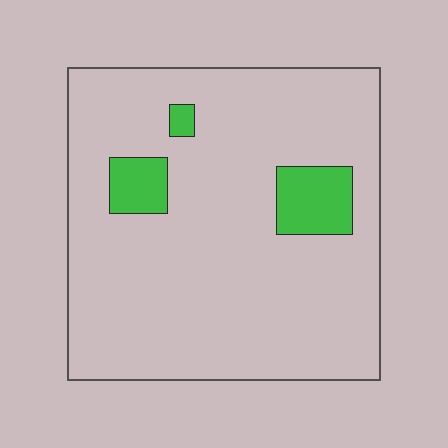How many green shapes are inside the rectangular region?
3.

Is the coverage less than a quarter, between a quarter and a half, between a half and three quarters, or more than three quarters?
Less than a quarter.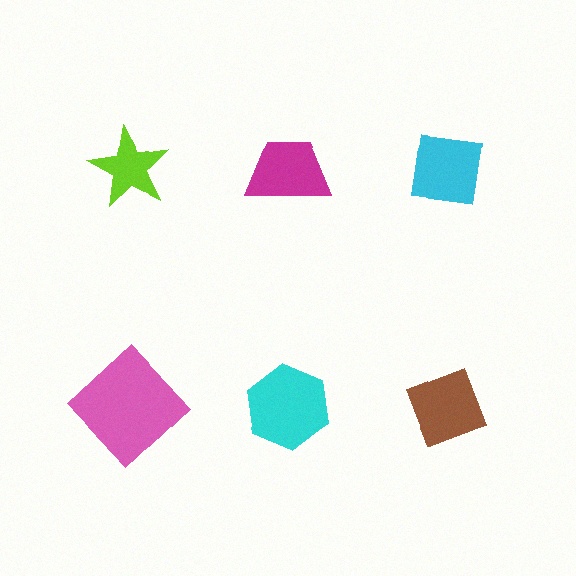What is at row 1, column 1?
A lime star.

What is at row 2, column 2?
A cyan hexagon.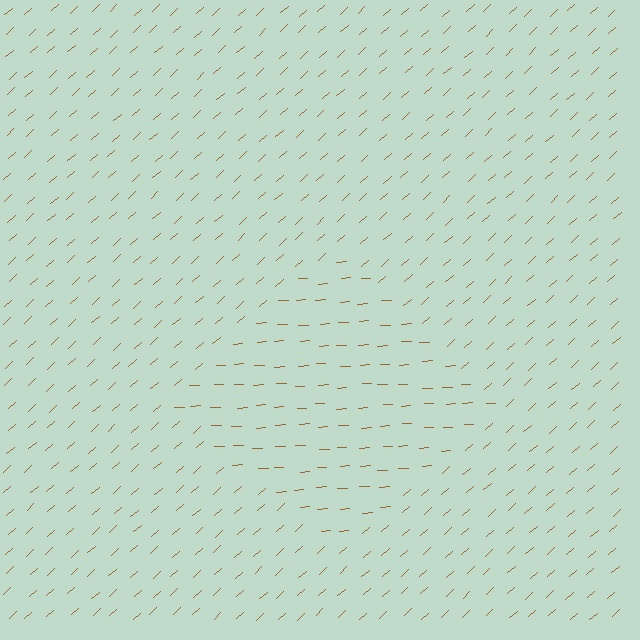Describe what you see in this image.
The image is filled with small brown line segments. A diamond region in the image has lines oriented differently from the surrounding lines, creating a visible texture boundary.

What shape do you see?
I see a diamond.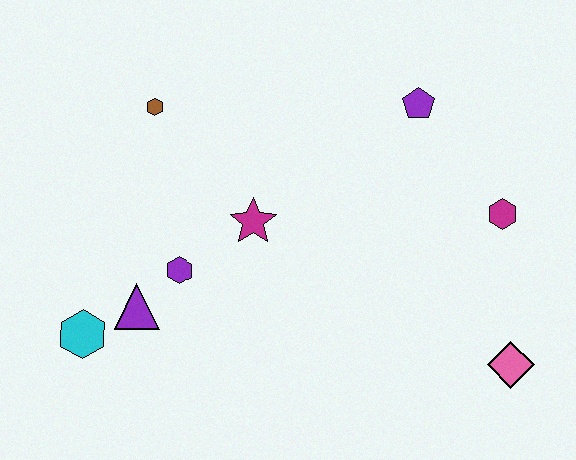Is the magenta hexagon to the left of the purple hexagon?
No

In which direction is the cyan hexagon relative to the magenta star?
The cyan hexagon is to the left of the magenta star.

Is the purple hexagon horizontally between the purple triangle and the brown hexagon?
No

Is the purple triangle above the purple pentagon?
No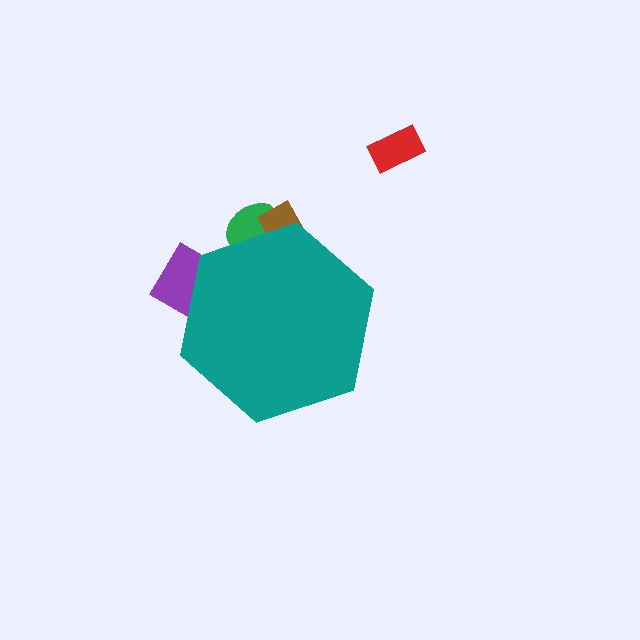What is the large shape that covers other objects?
A teal hexagon.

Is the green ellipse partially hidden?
Yes, the green ellipse is partially hidden behind the teal hexagon.